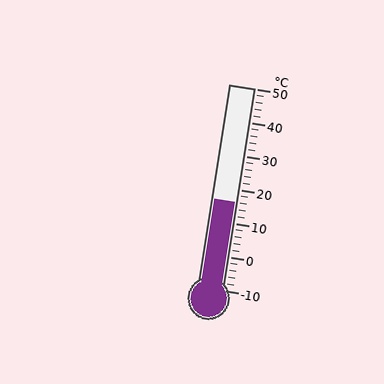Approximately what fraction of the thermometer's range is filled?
The thermometer is filled to approximately 45% of its range.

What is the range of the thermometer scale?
The thermometer scale ranges from -10°C to 50°C.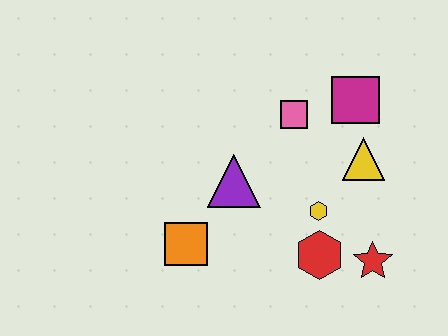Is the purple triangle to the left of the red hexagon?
Yes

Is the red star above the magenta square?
No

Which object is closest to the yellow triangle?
The magenta square is closest to the yellow triangle.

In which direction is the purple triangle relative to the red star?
The purple triangle is to the left of the red star.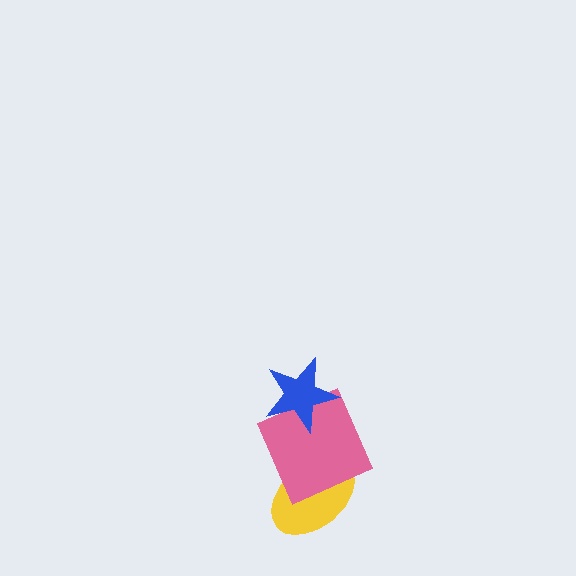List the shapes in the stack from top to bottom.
From top to bottom: the blue star, the pink square, the yellow ellipse.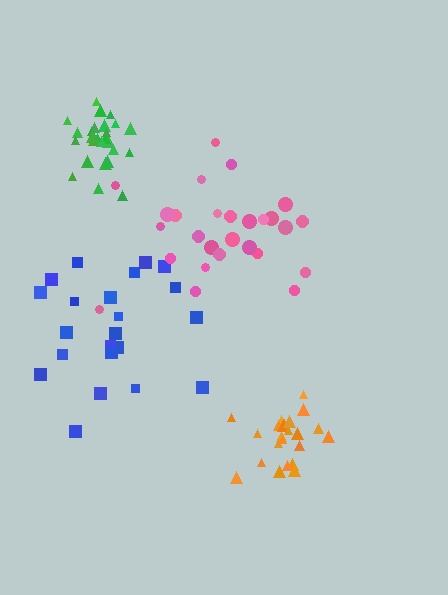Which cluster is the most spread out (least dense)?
Blue.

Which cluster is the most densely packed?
Green.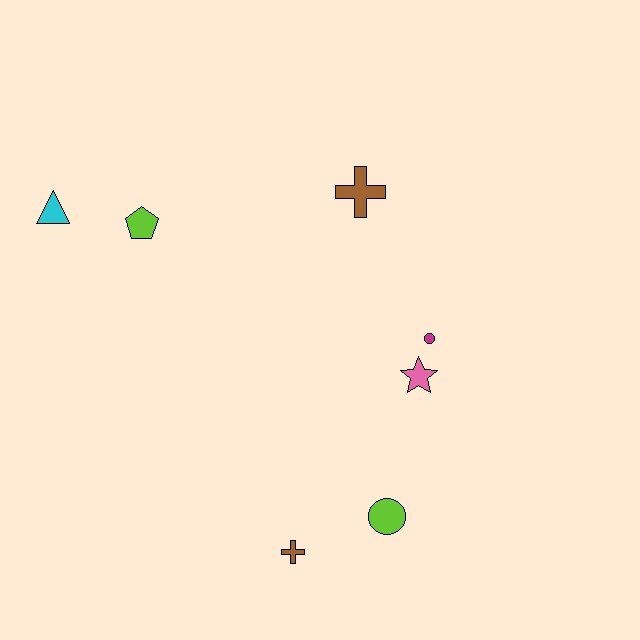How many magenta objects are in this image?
There is 1 magenta object.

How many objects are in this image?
There are 7 objects.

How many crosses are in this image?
There are 2 crosses.